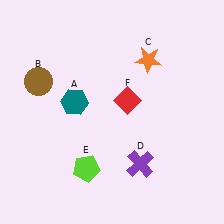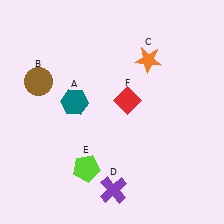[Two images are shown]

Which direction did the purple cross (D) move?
The purple cross (D) moved left.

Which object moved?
The purple cross (D) moved left.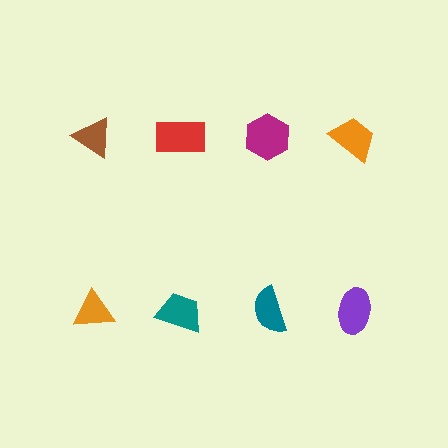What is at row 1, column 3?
A magenta hexagon.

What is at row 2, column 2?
A teal trapezoid.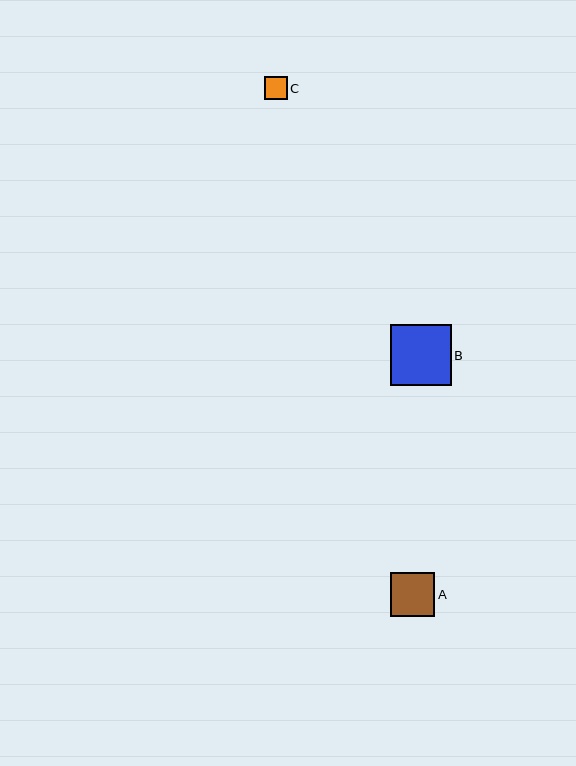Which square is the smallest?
Square C is the smallest with a size of approximately 23 pixels.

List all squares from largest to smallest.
From largest to smallest: B, A, C.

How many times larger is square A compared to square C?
Square A is approximately 1.9 times the size of square C.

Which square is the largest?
Square B is the largest with a size of approximately 61 pixels.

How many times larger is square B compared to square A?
Square B is approximately 1.4 times the size of square A.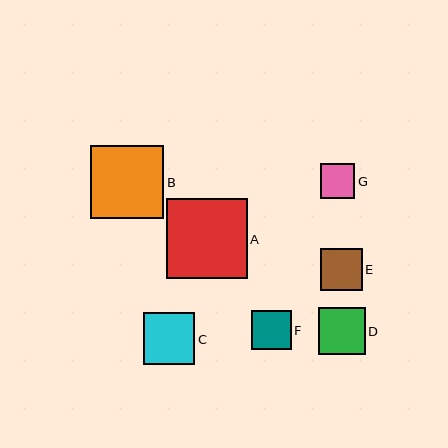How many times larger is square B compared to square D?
Square B is approximately 1.6 times the size of square D.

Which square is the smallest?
Square G is the smallest with a size of approximately 34 pixels.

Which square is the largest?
Square A is the largest with a size of approximately 81 pixels.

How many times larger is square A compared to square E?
Square A is approximately 1.9 times the size of square E.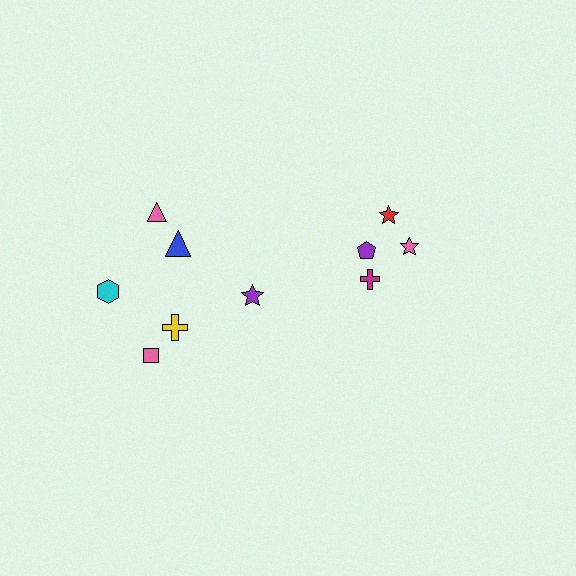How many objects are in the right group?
There are 4 objects.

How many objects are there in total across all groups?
There are 10 objects.